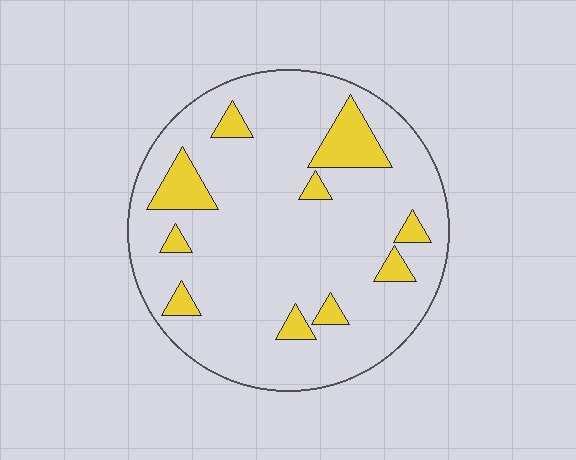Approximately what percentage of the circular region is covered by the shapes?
Approximately 15%.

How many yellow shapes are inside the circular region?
10.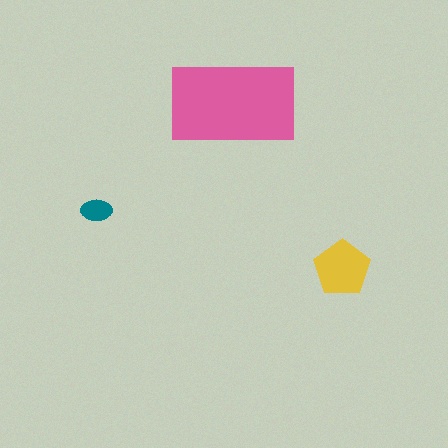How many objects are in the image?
There are 3 objects in the image.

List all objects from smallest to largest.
The teal ellipse, the yellow pentagon, the pink rectangle.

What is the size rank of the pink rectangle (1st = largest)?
1st.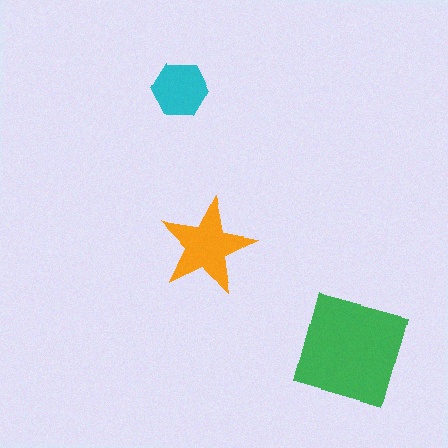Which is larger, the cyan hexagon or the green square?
The green square.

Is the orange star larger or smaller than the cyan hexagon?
Larger.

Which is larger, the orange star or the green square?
The green square.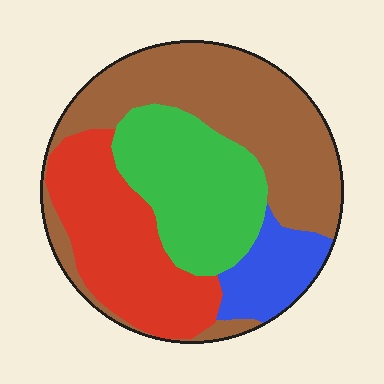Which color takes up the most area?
Brown, at roughly 40%.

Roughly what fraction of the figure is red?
Red covers 26% of the figure.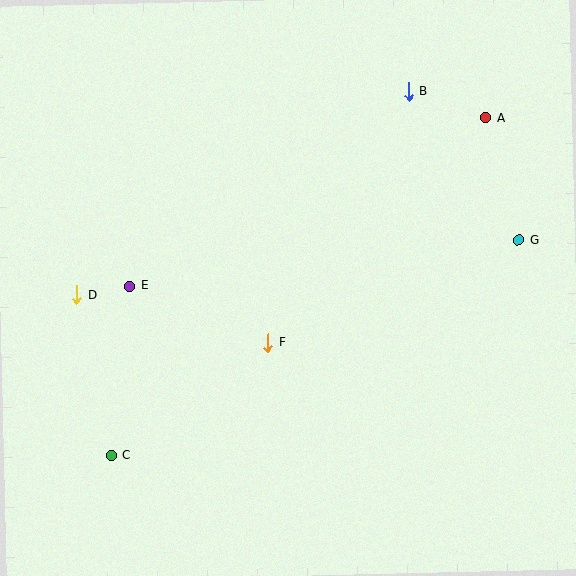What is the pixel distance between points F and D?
The distance between F and D is 197 pixels.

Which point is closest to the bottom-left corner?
Point C is closest to the bottom-left corner.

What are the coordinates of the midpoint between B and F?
The midpoint between B and F is at (338, 217).